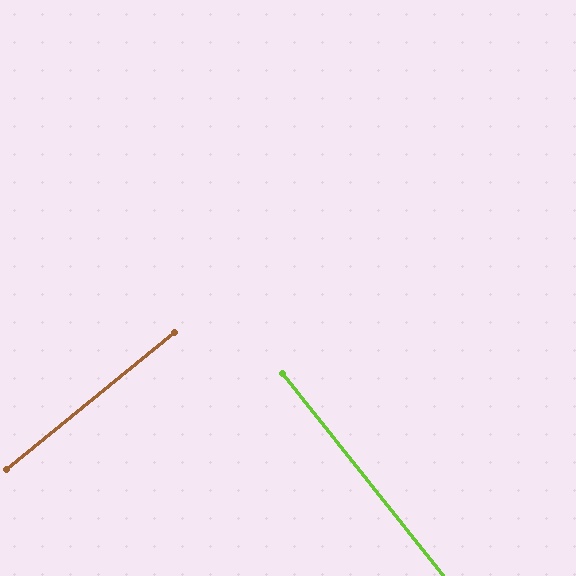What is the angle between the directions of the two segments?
Approximately 89 degrees.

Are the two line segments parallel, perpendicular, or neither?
Perpendicular — they meet at approximately 89°.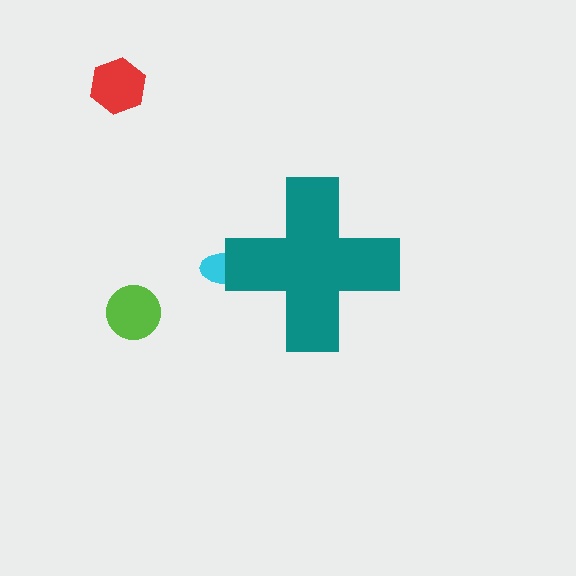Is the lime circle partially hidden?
No, the lime circle is fully visible.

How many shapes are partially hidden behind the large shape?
1 shape is partially hidden.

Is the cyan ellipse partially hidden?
Yes, the cyan ellipse is partially hidden behind the teal cross.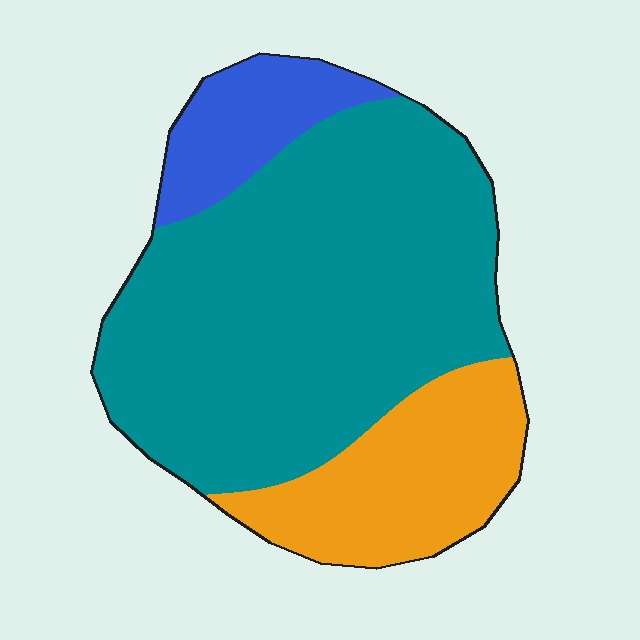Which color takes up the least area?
Blue, at roughly 10%.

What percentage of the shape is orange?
Orange takes up about one fifth (1/5) of the shape.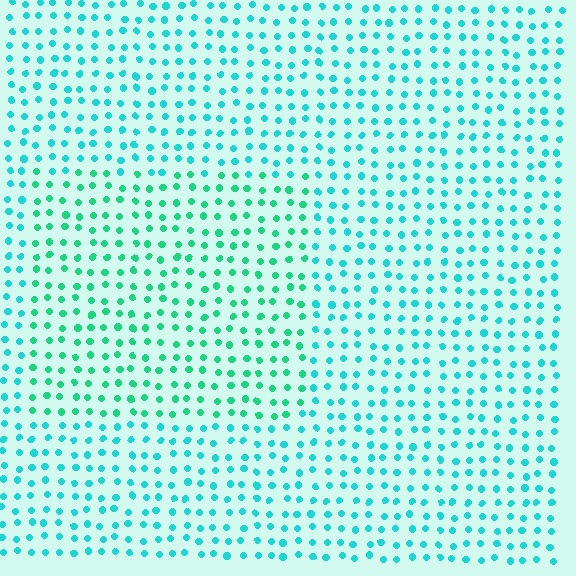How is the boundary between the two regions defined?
The boundary is defined purely by a slight shift in hue (about 27 degrees). Spacing, size, and orientation are identical on both sides.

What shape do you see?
I see a rectangle.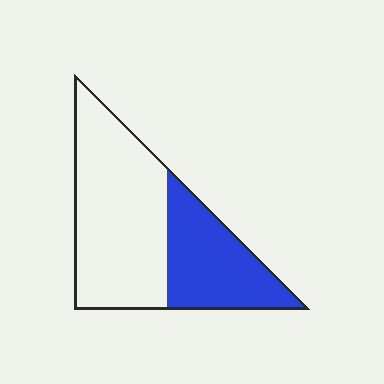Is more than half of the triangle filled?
No.